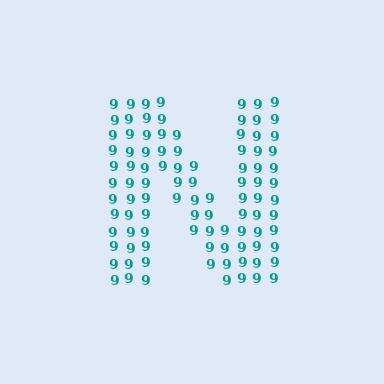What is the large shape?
The large shape is the letter N.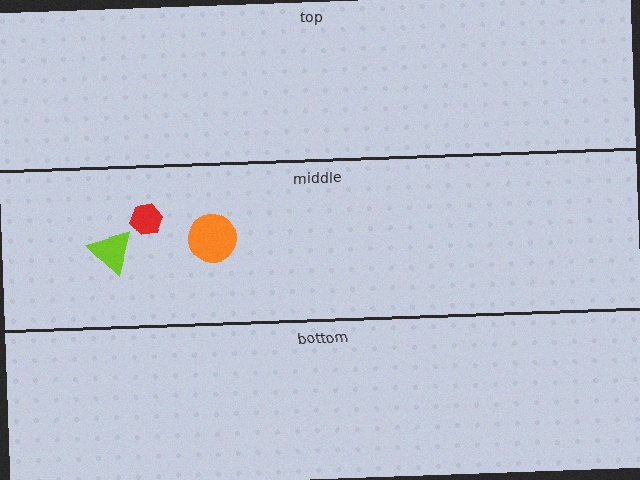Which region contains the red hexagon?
The middle region.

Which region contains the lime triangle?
The middle region.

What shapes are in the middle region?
The orange circle, the red hexagon, the lime triangle.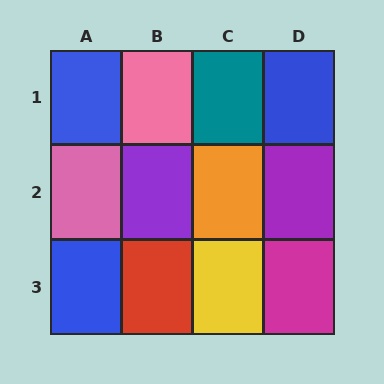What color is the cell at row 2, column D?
Purple.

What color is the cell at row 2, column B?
Purple.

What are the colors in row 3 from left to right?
Blue, red, yellow, magenta.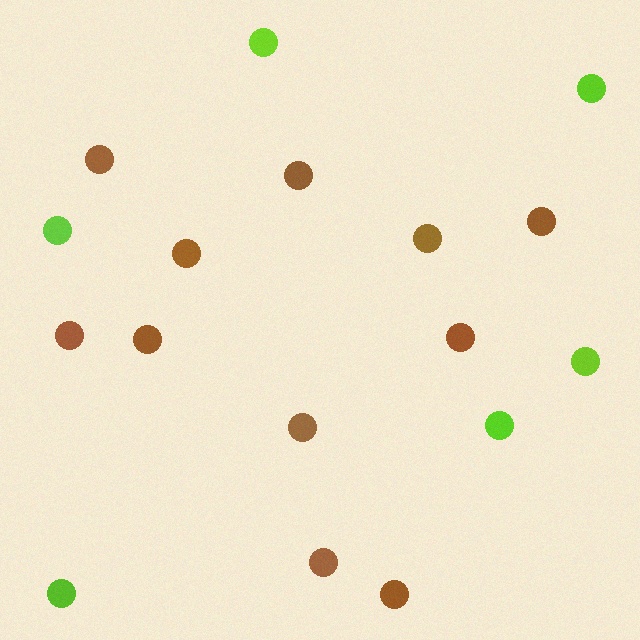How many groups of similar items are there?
There are 2 groups: one group of lime circles (6) and one group of brown circles (11).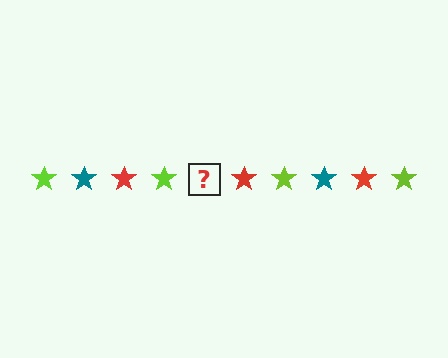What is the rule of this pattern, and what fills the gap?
The rule is that the pattern cycles through lime, teal, red stars. The gap should be filled with a teal star.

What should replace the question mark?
The question mark should be replaced with a teal star.